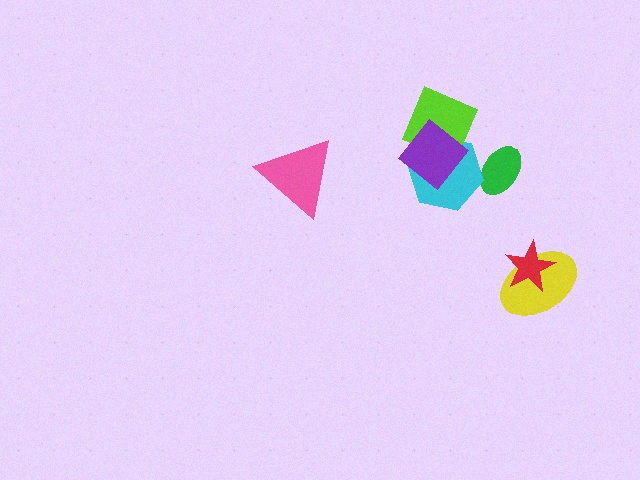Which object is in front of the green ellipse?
The cyan hexagon is in front of the green ellipse.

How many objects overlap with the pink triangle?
0 objects overlap with the pink triangle.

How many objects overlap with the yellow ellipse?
1 object overlaps with the yellow ellipse.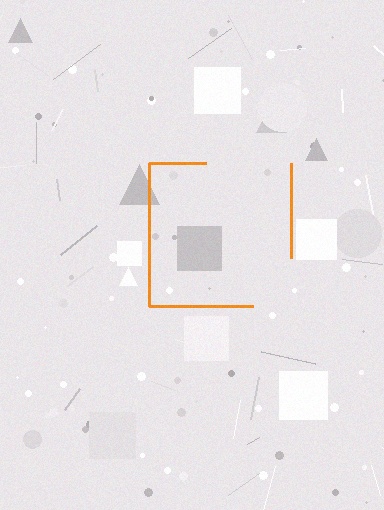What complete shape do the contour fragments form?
The contour fragments form a square.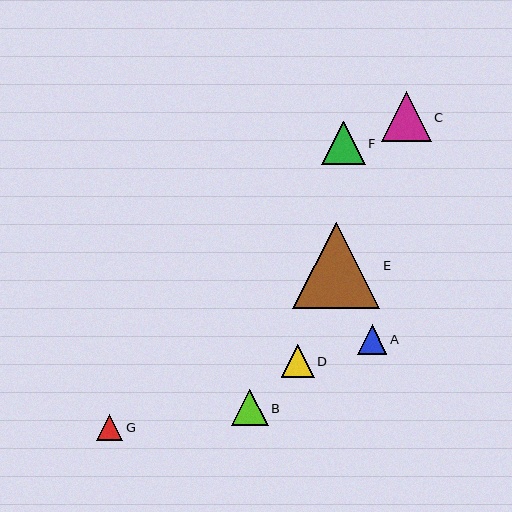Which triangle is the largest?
Triangle E is the largest with a size of approximately 87 pixels.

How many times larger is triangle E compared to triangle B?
Triangle E is approximately 2.4 times the size of triangle B.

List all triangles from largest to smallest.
From largest to smallest: E, C, F, B, D, A, G.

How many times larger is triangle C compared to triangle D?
Triangle C is approximately 1.5 times the size of triangle D.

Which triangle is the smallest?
Triangle G is the smallest with a size of approximately 26 pixels.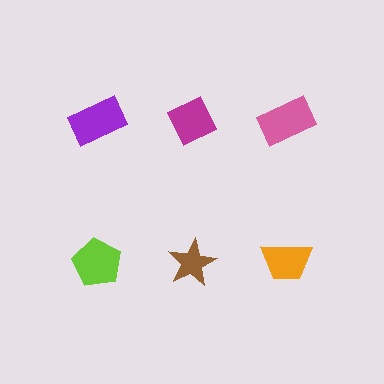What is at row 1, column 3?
A pink rectangle.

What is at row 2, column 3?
An orange trapezoid.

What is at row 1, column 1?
A purple rectangle.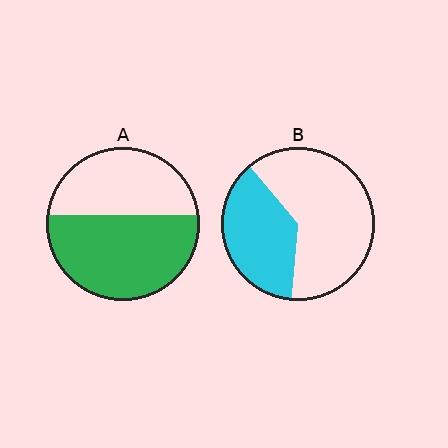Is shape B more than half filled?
No.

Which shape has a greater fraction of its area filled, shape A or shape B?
Shape A.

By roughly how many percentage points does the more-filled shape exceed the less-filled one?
By roughly 20 percentage points (A over B).